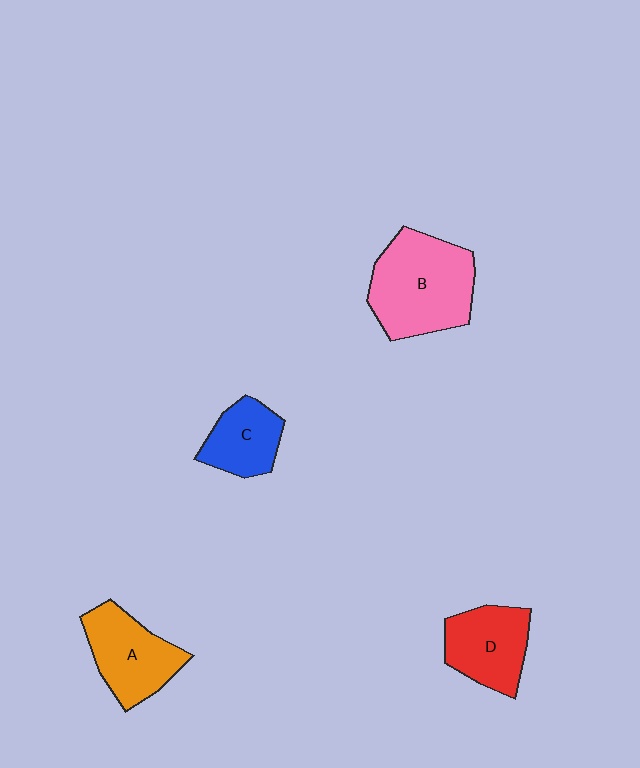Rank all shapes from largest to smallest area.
From largest to smallest: B (pink), A (orange), D (red), C (blue).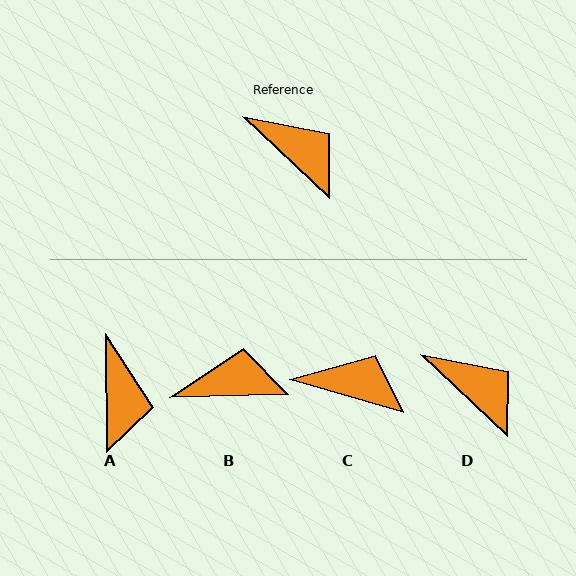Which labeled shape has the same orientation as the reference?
D.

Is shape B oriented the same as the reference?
No, it is off by about 45 degrees.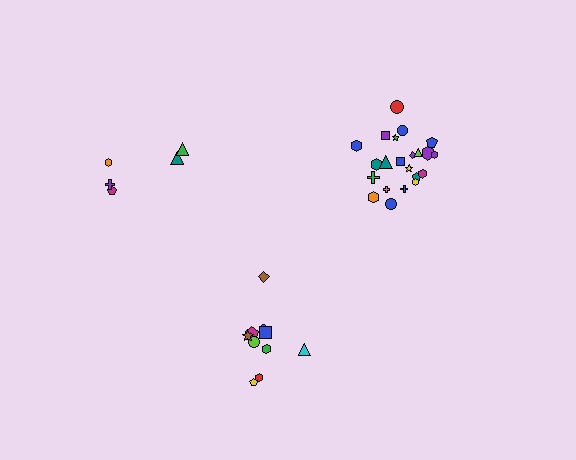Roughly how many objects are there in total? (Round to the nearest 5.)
Roughly 35 objects in total.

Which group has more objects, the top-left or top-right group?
The top-right group.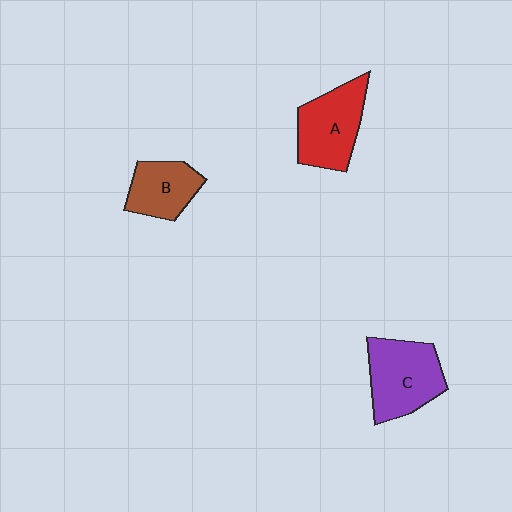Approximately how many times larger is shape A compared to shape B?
Approximately 1.4 times.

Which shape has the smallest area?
Shape B (brown).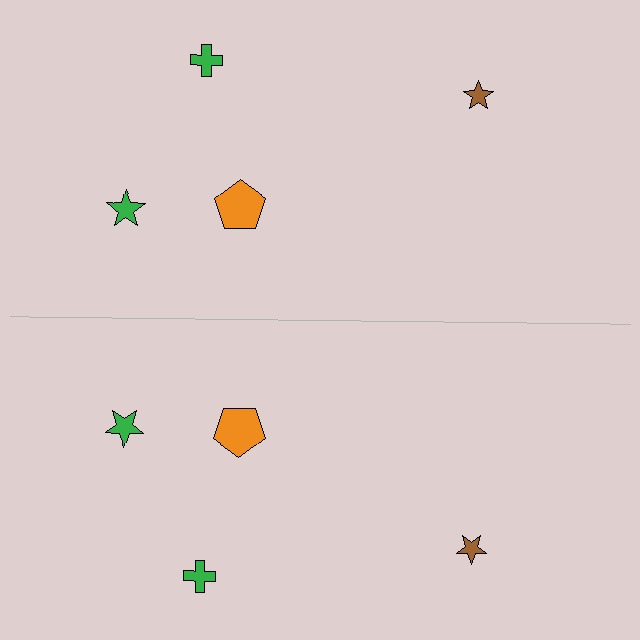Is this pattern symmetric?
Yes, this pattern has bilateral (reflection) symmetry.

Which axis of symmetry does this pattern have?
The pattern has a horizontal axis of symmetry running through the center of the image.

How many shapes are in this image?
There are 8 shapes in this image.